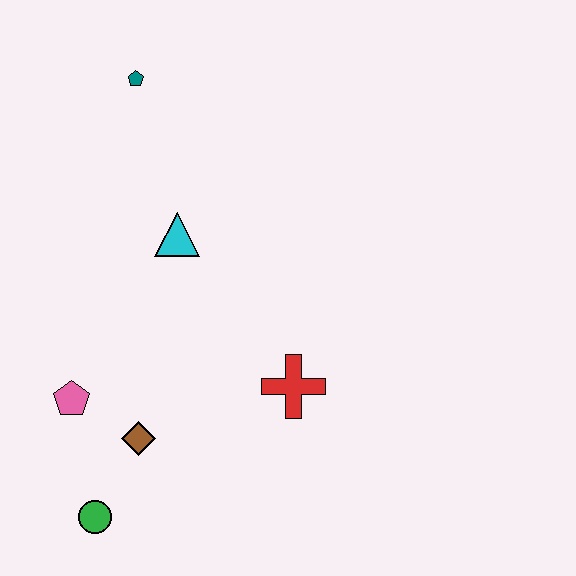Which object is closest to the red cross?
The brown diamond is closest to the red cross.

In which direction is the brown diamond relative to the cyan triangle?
The brown diamond is below the cyan triangle.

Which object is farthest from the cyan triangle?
The green circle is farthest from the cyan triangle.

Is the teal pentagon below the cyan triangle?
No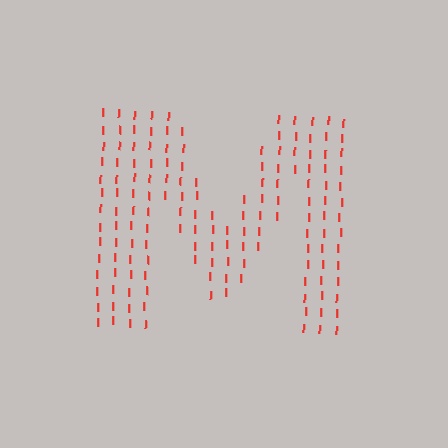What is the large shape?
The large shape is the letter M.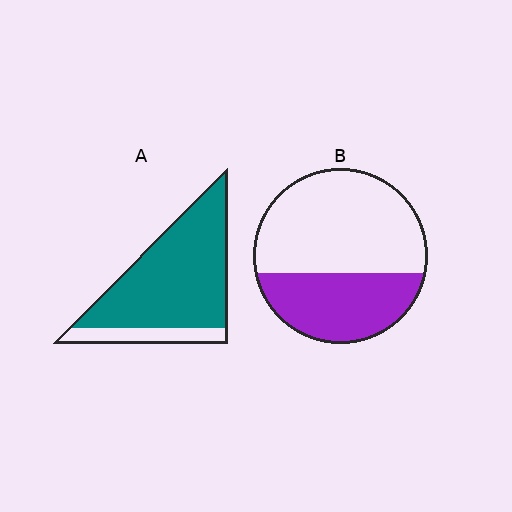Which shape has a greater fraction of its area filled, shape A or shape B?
Shape A.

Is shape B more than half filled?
No.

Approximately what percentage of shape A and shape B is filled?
A is approximately 85% and B is approximately 40%.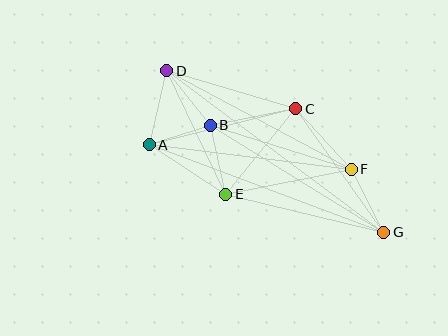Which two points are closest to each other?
Points A and B are closest to each other.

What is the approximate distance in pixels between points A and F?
The distance between A and F is approximately 204 pixels.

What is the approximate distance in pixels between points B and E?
The distance between B and E is approximately 71 pixels.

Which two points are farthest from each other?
Points D and G are farthest from each other.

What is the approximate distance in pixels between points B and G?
The distance between B and G is approximately 204 pixels.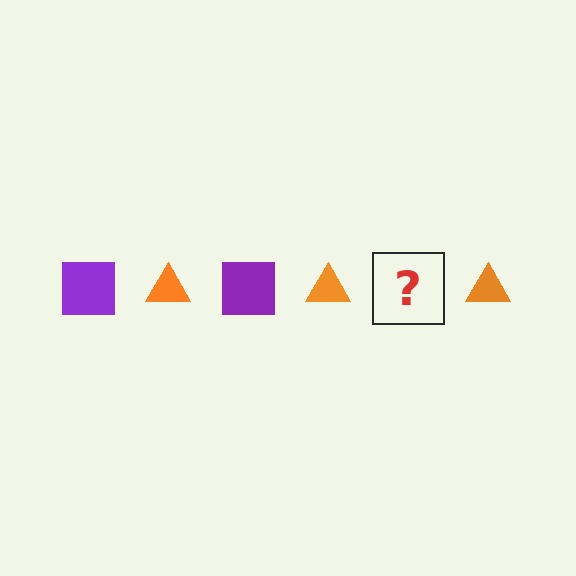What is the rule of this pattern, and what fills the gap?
The rule is that the pattern alternates between purple square and orange triangle. The gap should be filled with a purple square.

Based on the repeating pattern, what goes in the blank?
The blank should be a purple square.